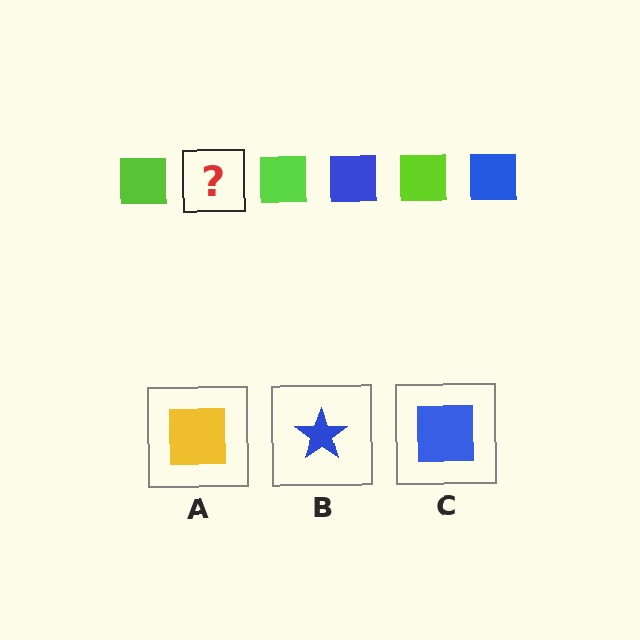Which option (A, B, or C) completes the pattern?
C.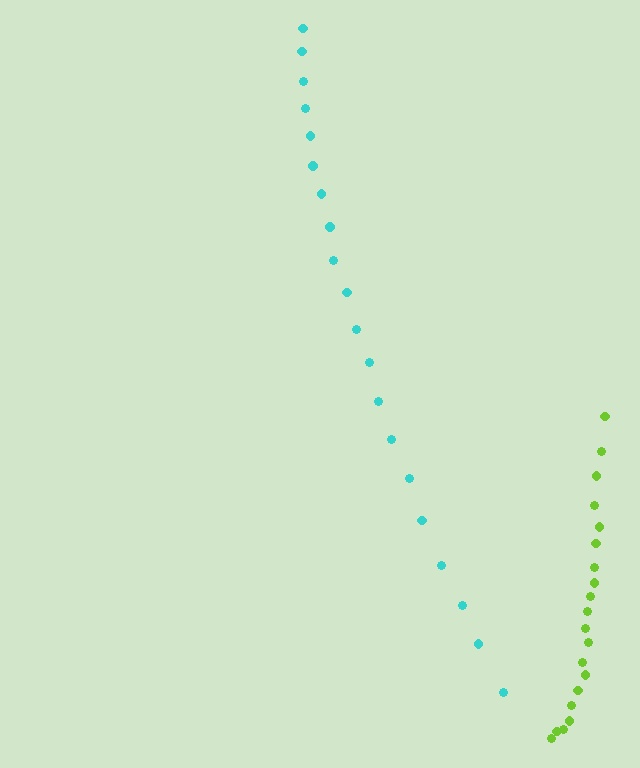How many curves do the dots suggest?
There are 2 distinct paths.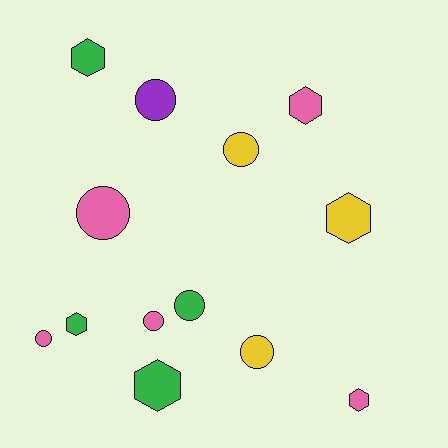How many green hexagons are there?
There are 3 green hexagons.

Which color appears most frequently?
Pink, with 5 objects.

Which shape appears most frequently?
Circle, with 7 objects.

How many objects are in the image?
There are 13 objects.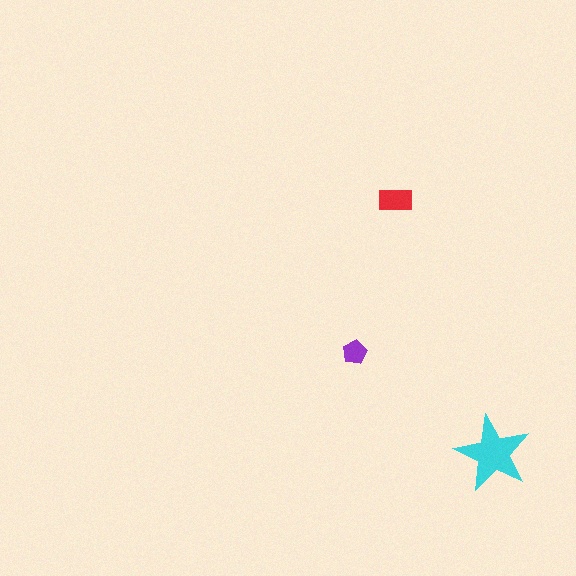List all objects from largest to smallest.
The cyan star, the red rectangle, the purple pentagon.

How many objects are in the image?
There are 3 objects in the image.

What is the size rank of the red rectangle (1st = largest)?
2nd.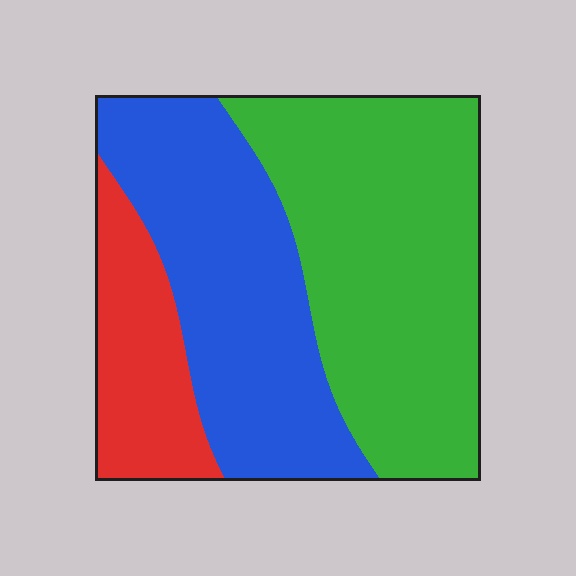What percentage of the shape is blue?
Blue takes up between a third and a half of the shape.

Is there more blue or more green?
Green.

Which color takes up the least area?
Red, at roughly 15%.